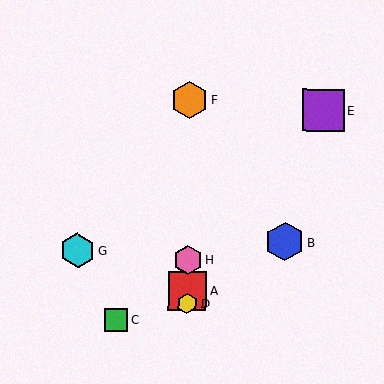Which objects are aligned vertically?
Objects A, D, F, H are aligned vertically.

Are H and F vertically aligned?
Yes, both are at x≈188.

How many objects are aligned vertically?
4 objects (A, D, F, H) are aligned vertically.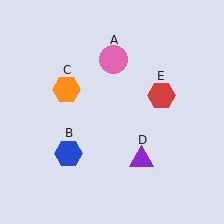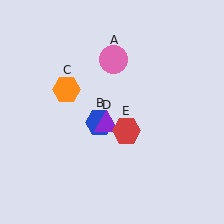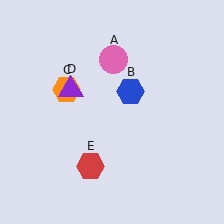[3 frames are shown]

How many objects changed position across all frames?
3 objects changed position: blue hexagon (object B), purple triangle (object D), red hexagon (object E).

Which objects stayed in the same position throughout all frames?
Pink circle (object A) and orange hexagon (object C) remained stationary.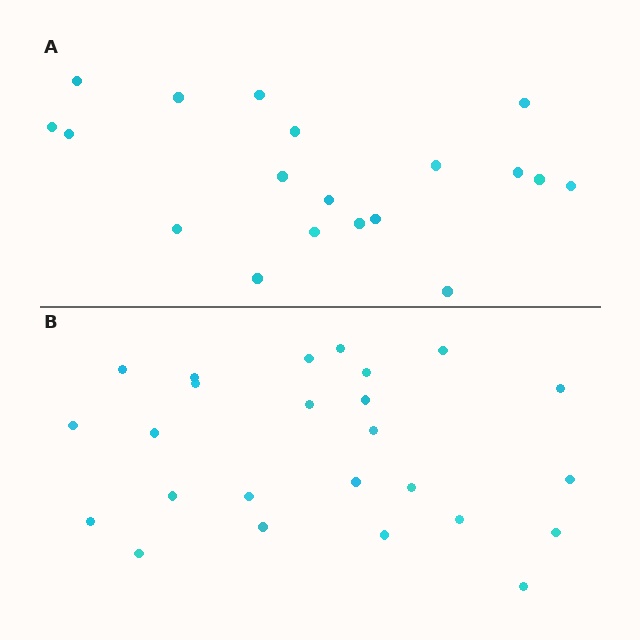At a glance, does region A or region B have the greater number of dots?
Region B (the bottom region) has more dots.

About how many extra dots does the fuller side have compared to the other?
Region B has about 6 more dots than region A.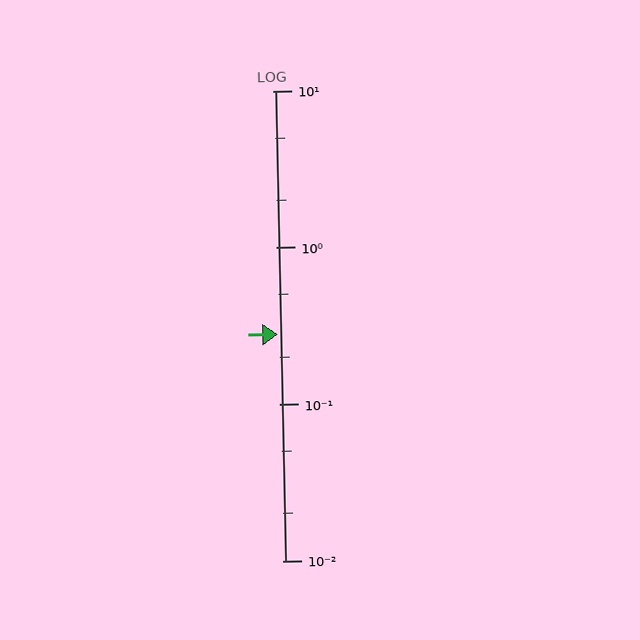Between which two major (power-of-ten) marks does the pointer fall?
The pointer is between 0.1 and 1.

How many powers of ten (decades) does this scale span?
The scale spans 3 decades, from 0.01 to 10.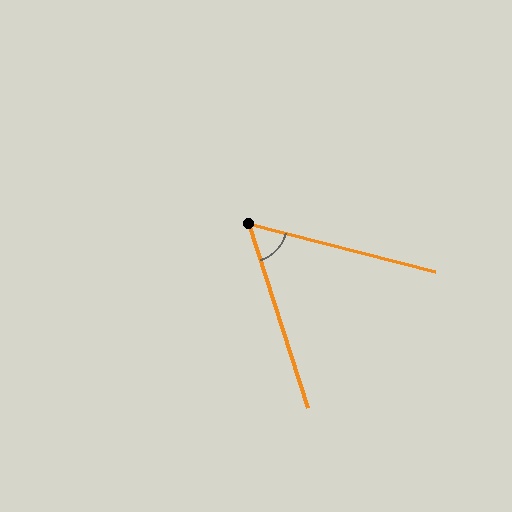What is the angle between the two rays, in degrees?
Approximately 58 degrees.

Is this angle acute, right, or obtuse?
It is acute.